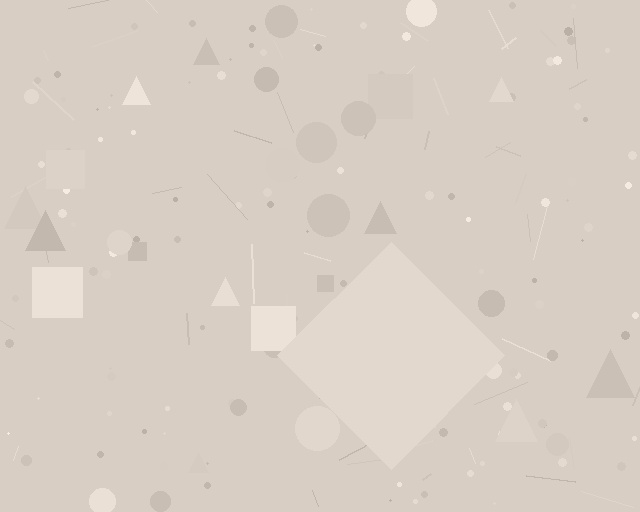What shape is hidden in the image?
A diamond is hidden in the image.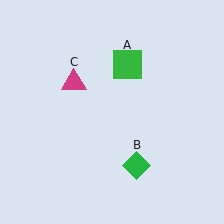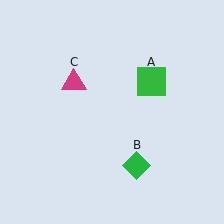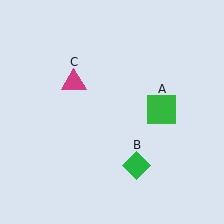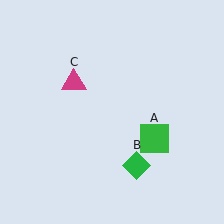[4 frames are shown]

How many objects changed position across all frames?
1 object changed position: green square (object A).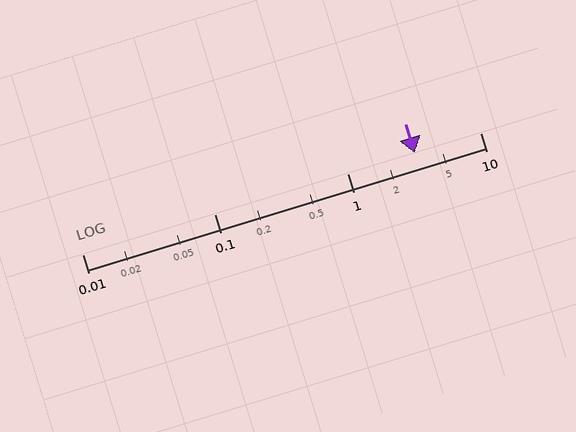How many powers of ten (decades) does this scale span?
The scale spans 3 decades, from 0.01 to 10.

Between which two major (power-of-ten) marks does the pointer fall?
The pointer is between 1 and 10.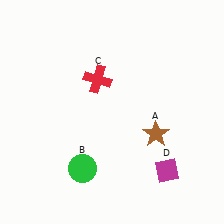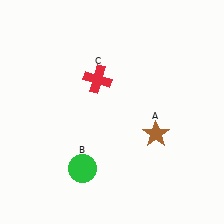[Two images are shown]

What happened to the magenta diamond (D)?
The magenta diamond (D) was removed in Image 2. It was in the bottom-right area of Image 1.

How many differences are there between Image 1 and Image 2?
There is 1 difference between the two images.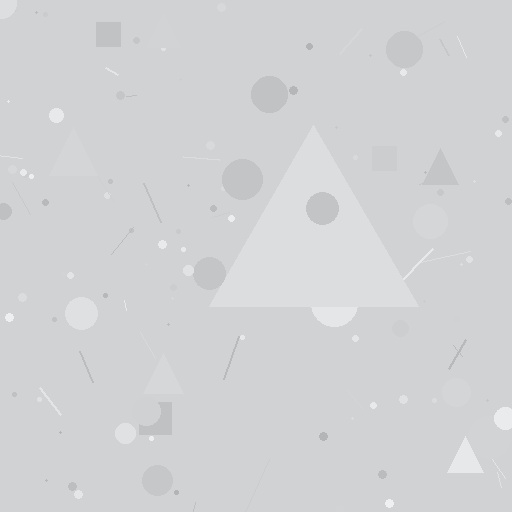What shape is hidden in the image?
A triangle is hidden in the image.